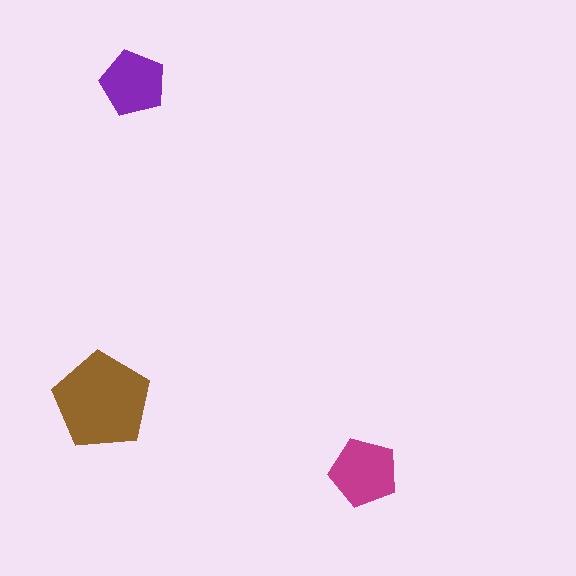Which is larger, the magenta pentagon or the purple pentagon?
The magenta one.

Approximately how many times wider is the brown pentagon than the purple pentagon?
About 1.5 times wider.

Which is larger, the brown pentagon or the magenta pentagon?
The brown one.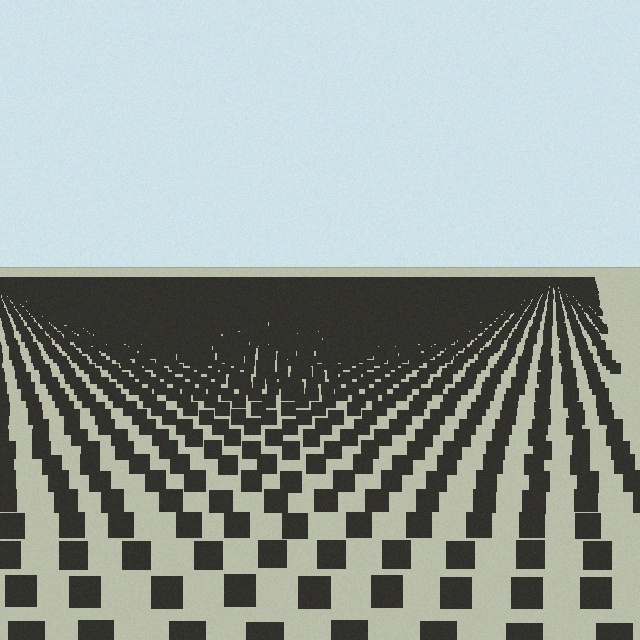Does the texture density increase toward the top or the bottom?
Density increases toward the top.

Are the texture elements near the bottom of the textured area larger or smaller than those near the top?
Larger. Near the bottom, elements are closer to the viewer and appear at a bigger on-screen size.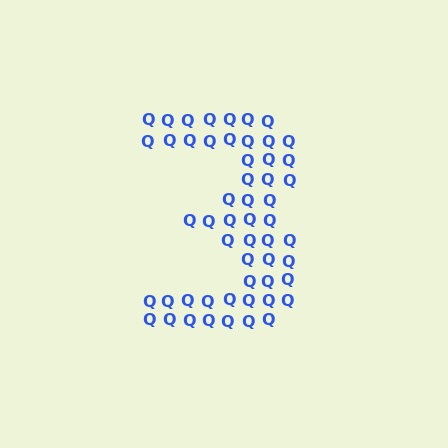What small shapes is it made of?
It is made of small letter Q's.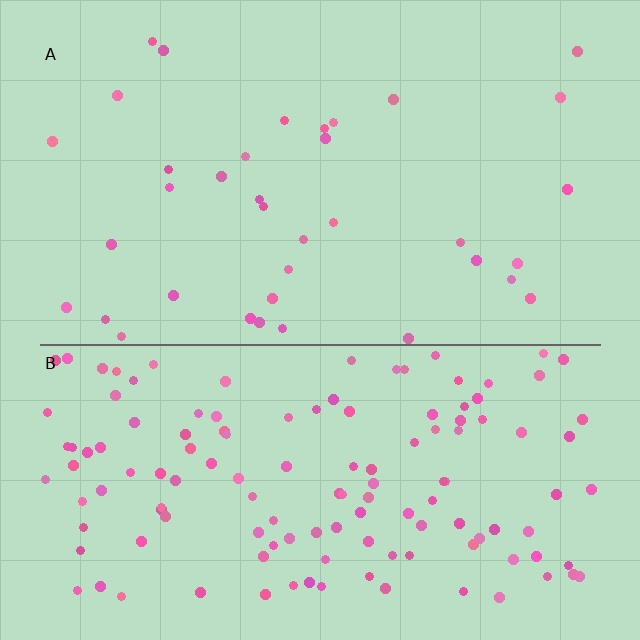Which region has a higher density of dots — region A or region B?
B (the bottom).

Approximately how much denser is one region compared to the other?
Approximately 3.6× — region B over region A.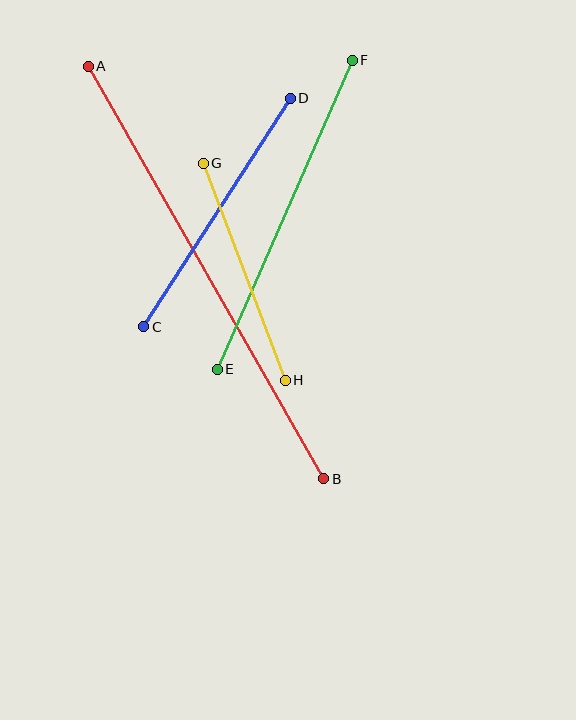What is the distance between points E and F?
The distance is approximately 337 pixels.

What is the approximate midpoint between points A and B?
The midpoint is at approximately (206, 272) pixels.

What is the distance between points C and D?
The distance is approximately 271 pixels.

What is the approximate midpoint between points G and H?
The midpoint is at approximately (244, 272) pixels.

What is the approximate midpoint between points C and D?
The midpoint is at approximately (217, 212) pixels.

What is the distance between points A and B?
The distance is approximately 475 pixels.